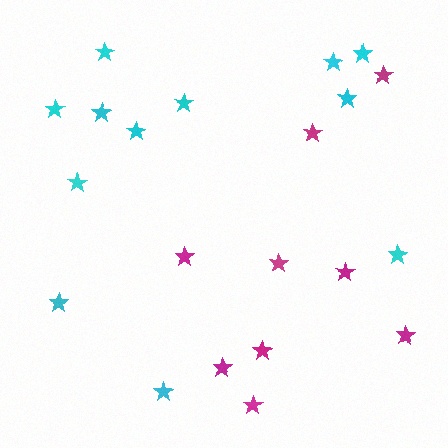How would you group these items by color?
There are 2 groups: one group of magenta stars (9) and one group of cyan stars (12).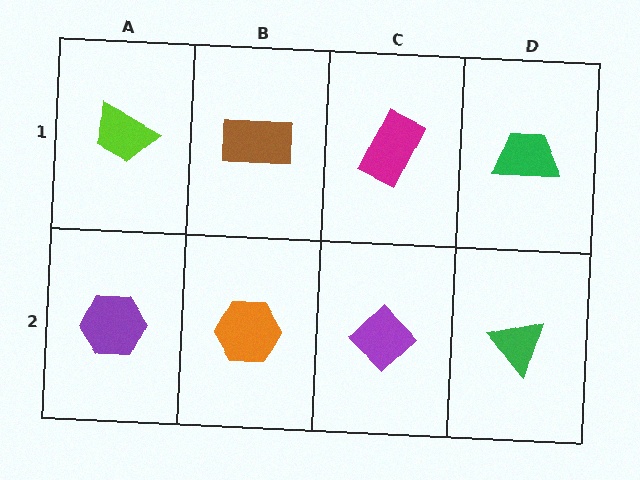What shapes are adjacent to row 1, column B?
An orange hexagon (row 2, column B), a lime trapezoid (row 1, column A), a magenta rectangle (row 1, column C).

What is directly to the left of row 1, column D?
A magenta rectangle.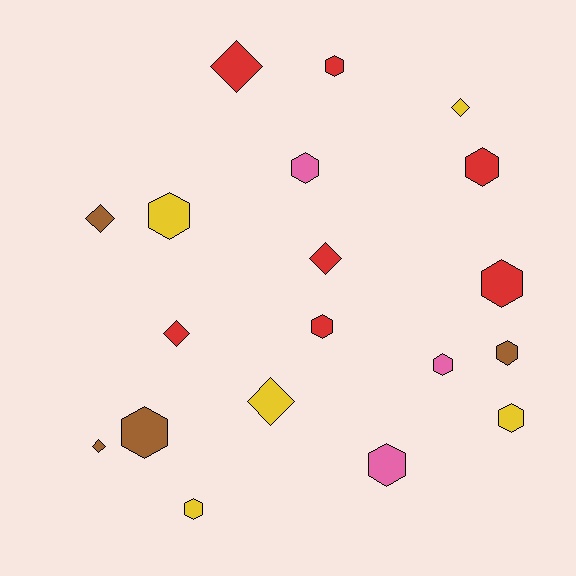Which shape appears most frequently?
Hexagon, with 12 objects.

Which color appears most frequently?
Red, with 7 objects.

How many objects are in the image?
There are 19 objects.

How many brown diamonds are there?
There are 2 brown diamonds.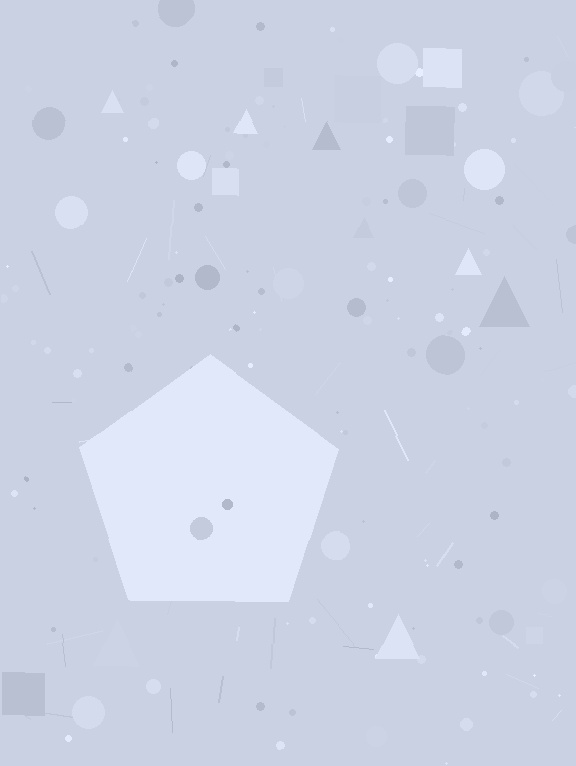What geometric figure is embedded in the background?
A pentagon is embedded in the background.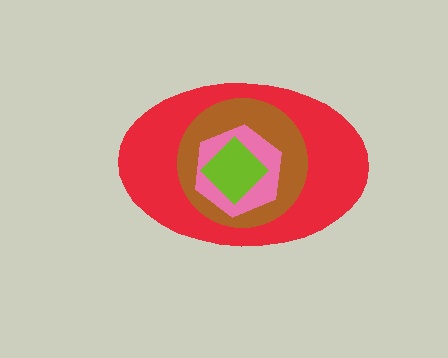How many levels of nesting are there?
4.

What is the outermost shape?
The red ellipse.